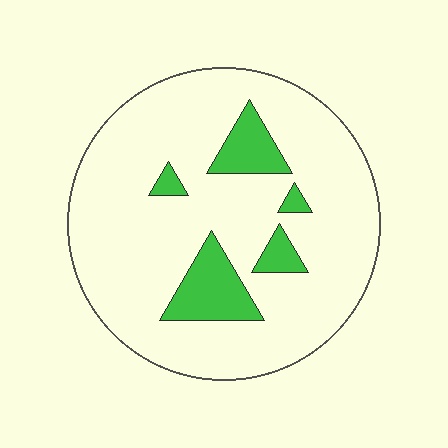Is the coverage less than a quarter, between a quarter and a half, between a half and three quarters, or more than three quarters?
Less than a quarter.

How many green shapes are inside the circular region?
5.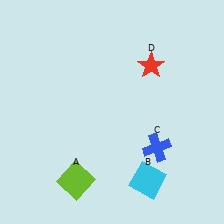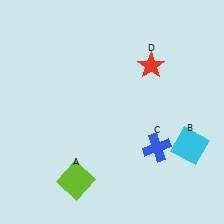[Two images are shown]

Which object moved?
The cyan square (B) moved right.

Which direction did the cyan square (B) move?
The cyan square (B) moved right.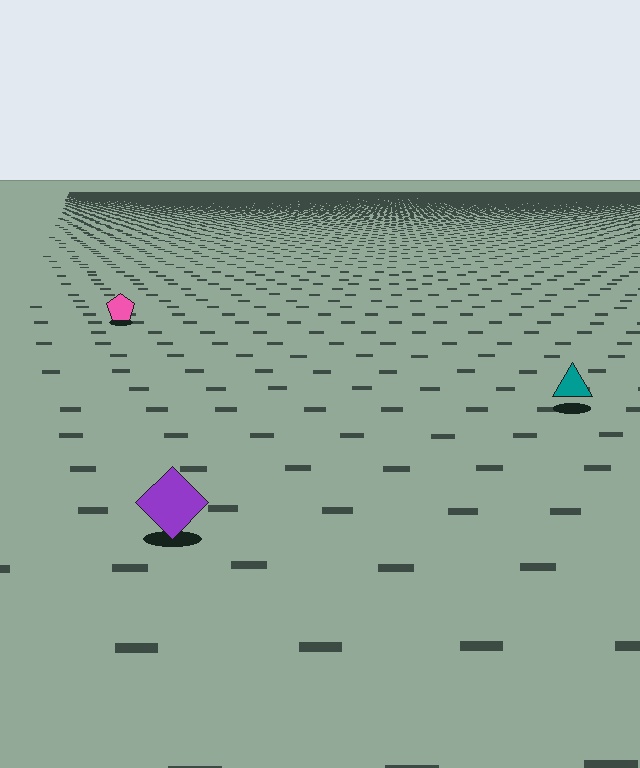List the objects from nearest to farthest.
From nearest to farthest: the purple diamond, the teal triangle, the pink pentagon.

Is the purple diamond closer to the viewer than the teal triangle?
Yes. The purple diamond is closer — you can tell from the texture gradient: the ground texture is coarser near it.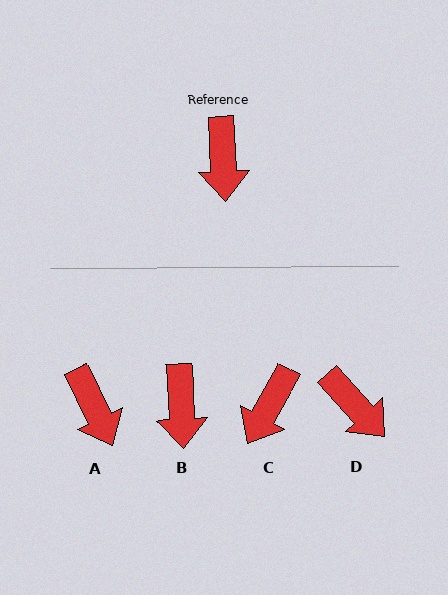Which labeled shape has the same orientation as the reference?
B.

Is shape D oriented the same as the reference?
No, it is off by about 40 degrees.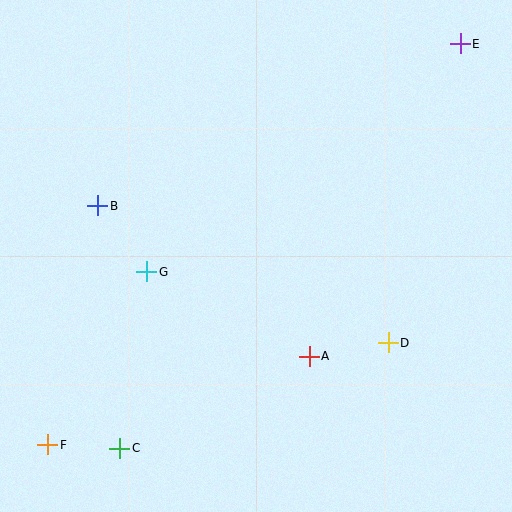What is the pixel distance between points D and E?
The distance between D and E is 308 pixels.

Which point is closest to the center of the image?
Point G at (147, 272) is closest to the center.